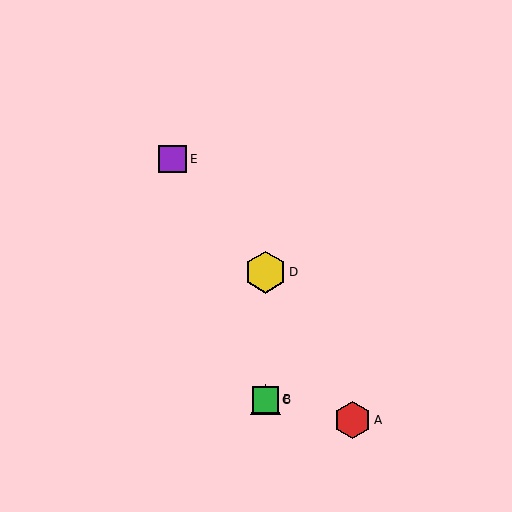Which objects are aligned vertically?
Objects B, C, D are aligned vertically.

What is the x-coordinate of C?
Object C is at x≈266.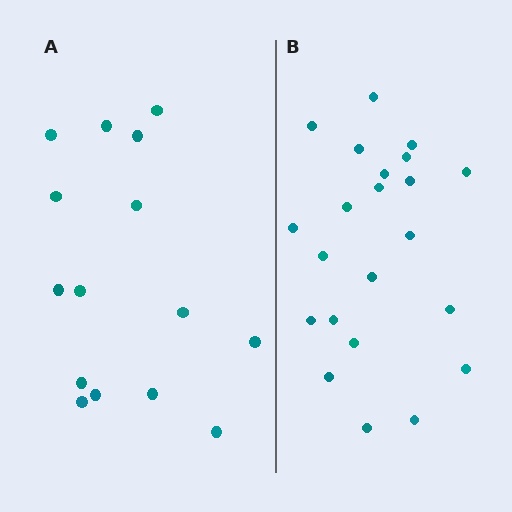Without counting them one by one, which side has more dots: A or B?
Region B (the right region) has more dots.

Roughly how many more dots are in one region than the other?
Region B has roughly 8 or so more dots than region A.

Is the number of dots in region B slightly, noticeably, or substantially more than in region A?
Region B has substantially more. The ratio is roughly 1.5 to 1.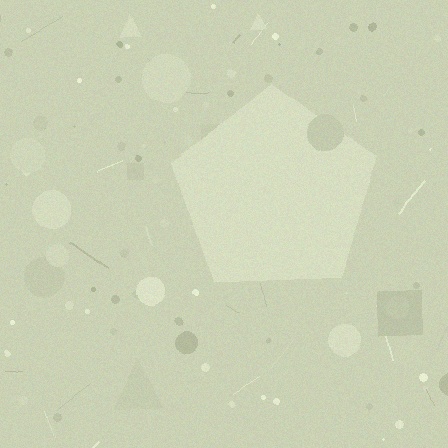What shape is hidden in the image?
A pentagon is hidden in the image.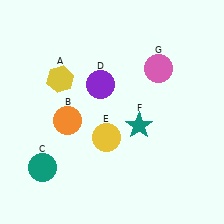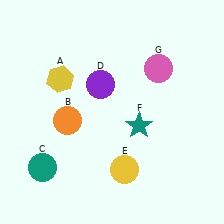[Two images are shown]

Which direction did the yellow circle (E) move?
The yellow circle (E) moved down.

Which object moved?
The yellow circle (E) moved down.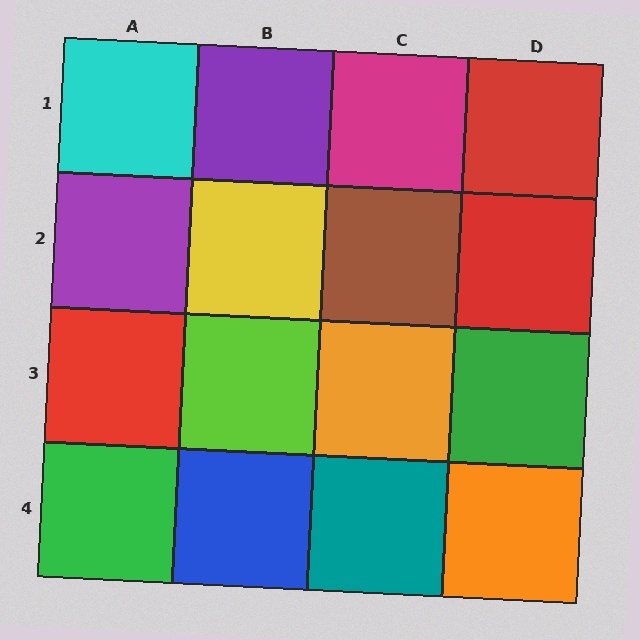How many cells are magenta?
1 cell is magenta.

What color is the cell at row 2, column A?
Purple.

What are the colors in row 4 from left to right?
Green, blue, teal, orange.